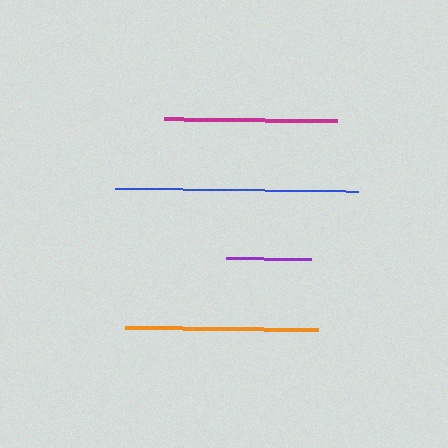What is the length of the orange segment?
The orange segment is approximately 193 pixels long.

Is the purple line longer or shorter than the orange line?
The orange line is longer than the purple line.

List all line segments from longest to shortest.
From longest to shortest: blue, orange, magenta, purple.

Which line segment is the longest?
The blue line is the longest at approximately 243 pixels.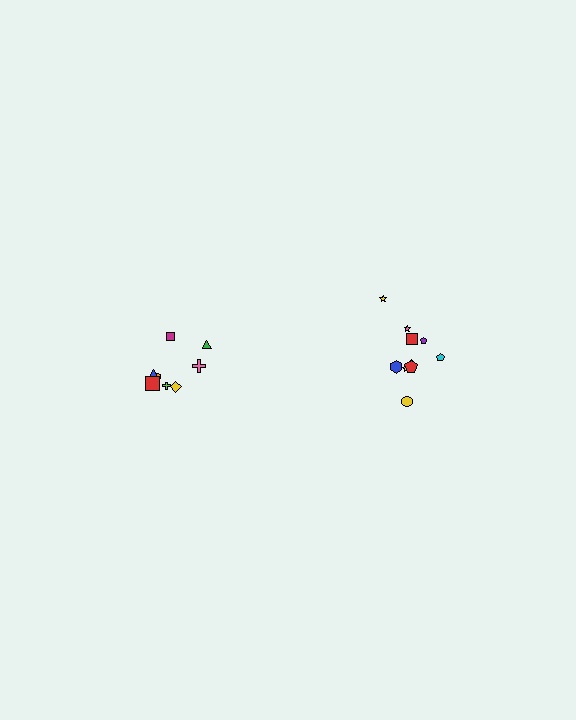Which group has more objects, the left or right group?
The right group.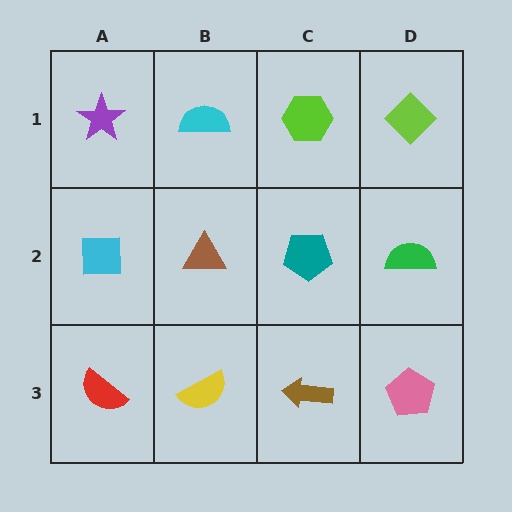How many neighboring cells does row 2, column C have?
4.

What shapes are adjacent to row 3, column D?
A green semicircle (row 2, column D), a brown arrow (row 3, column C).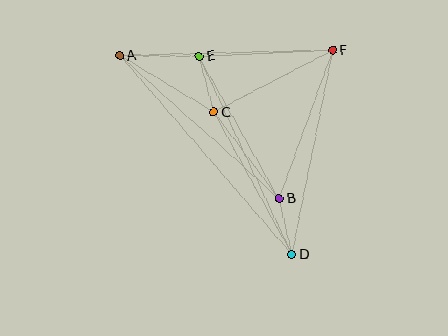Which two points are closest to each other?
Points B and D are closest to each other.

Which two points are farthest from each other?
Points A and D are farthest from each other.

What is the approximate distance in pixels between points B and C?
The distance between B and C is approximately 109 pixels.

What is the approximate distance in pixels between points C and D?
The distance between C and D is approximately 162 pixels.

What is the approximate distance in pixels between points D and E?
The distance between D and E is approximately 219 pixels.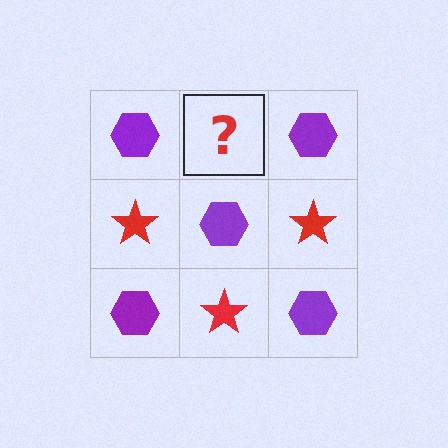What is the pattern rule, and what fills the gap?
The rule is that it alternates purple hexagon and red star in a checkerboard pattern. The gap should be filled with a red star.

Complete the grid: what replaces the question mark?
The question mark should be replaced with a red star.